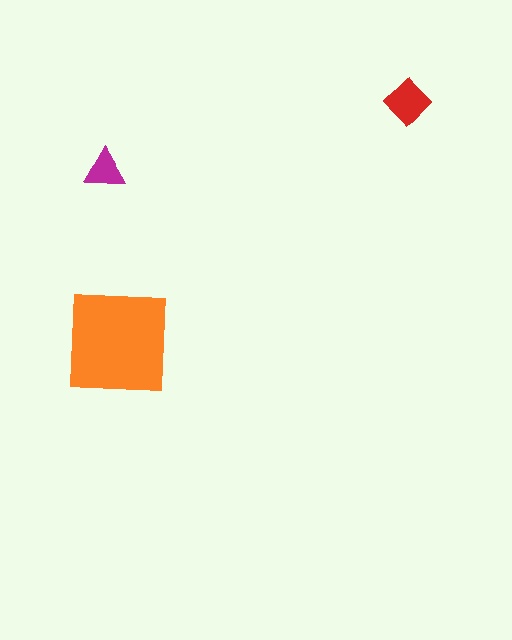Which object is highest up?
The red diamond is topmost.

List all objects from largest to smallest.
The orange square, the red diamond, the magenta triangle.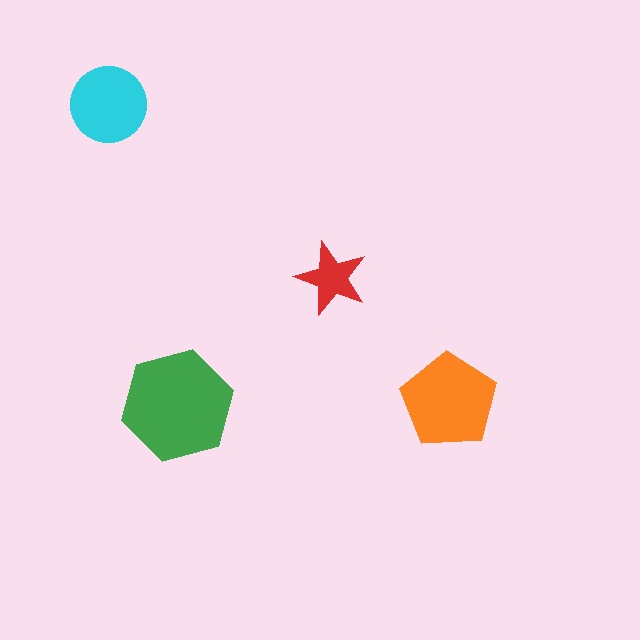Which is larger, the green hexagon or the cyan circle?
The green hexagon.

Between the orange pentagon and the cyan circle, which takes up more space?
The orange pentagon.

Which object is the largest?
The green hexagon.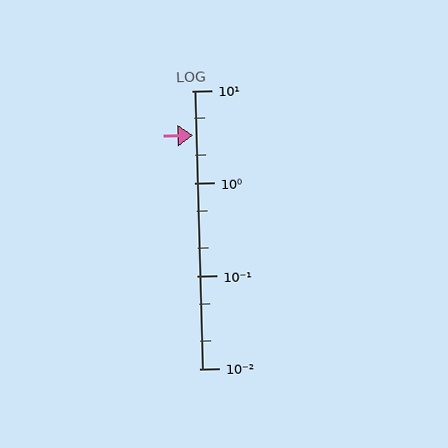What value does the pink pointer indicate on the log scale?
The pointer indicates approximately 3.3.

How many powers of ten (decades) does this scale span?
The scale spans 3 decades, from 0.01 to 10.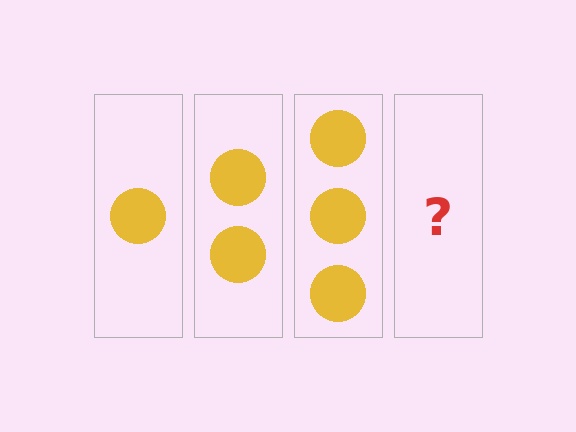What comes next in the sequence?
The next element should be 4 circles.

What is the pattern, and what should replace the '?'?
The pattern is that each step adds one more circle. The '?' should be 4 circles.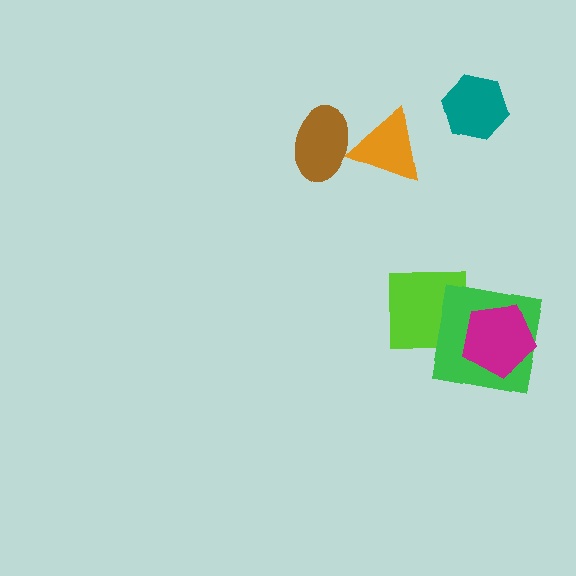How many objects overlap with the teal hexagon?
0 objects overlap with the teal hexagon.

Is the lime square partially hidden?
Yes, it is partially covered by another shape.